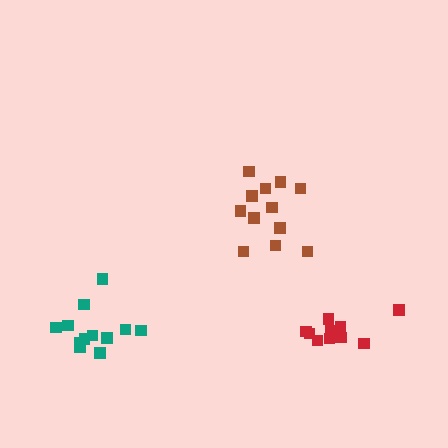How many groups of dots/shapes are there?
There are 3 groups.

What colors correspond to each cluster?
The clusters are colored: red, teal, brown.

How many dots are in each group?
Group 1: 10 dots, Group 2: 12 dots, Group 3: 12 dots (34 total).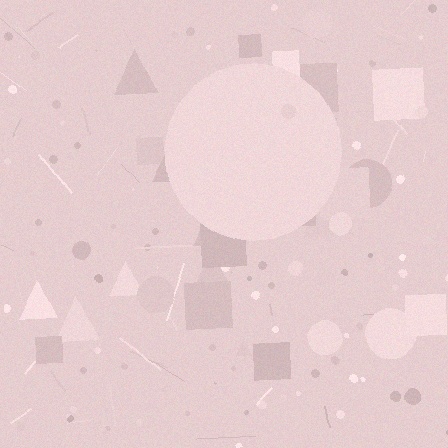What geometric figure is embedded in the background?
A circle is embedded in the background.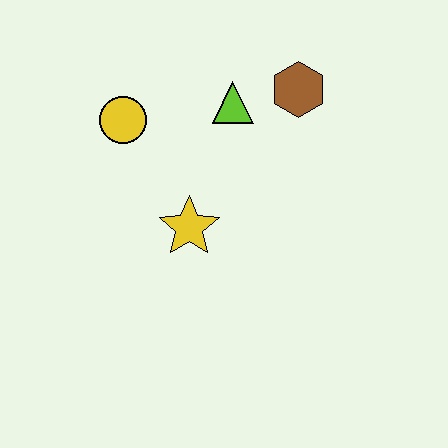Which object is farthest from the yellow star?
The brown hexagon is farthest from the yellow star.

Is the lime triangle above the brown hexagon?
No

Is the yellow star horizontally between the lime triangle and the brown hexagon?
No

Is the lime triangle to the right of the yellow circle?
Yes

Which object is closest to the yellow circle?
The lime triangle is closest to the yellow circle.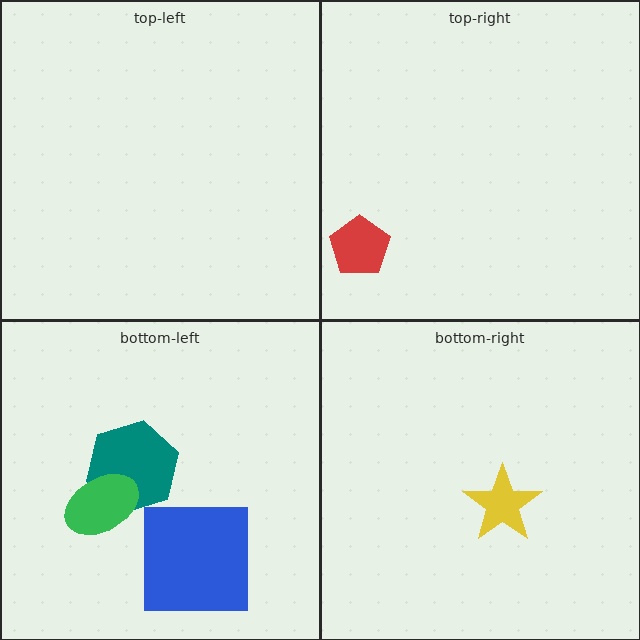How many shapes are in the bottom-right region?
1.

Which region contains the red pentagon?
The top-right region.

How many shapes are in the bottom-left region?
3.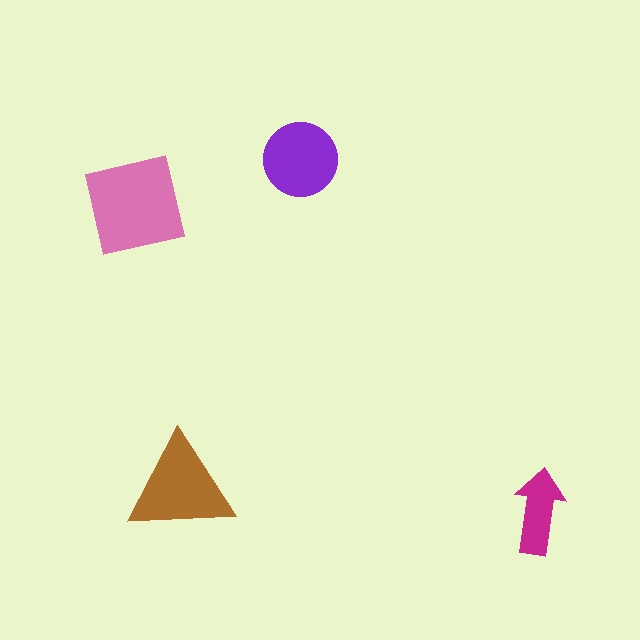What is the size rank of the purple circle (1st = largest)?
3rd.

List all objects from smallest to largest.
The magenta arrow, the purple circle, the brown triangle, the pink square.